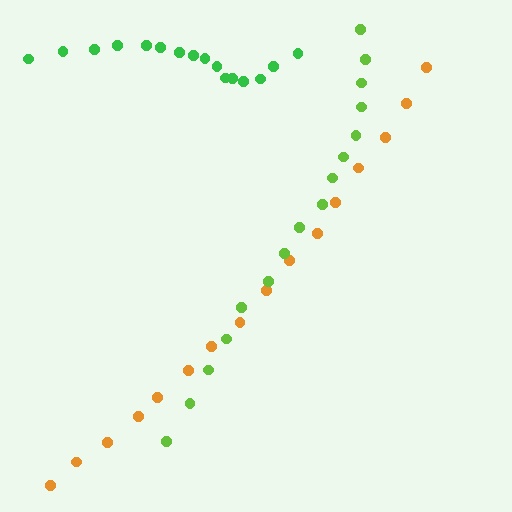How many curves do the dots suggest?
There are 3 distinct paths.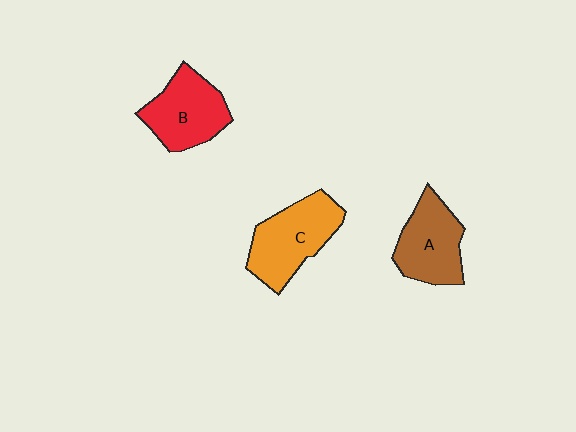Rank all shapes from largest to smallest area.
From largest to smallest: C (orange), B (red), A (brown).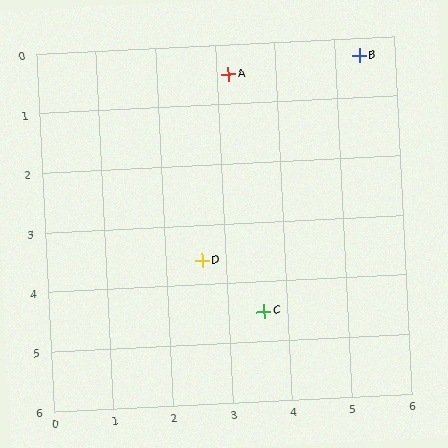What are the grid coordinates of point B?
Point B is at approximately (5.4, 0.3).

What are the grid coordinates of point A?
Point A is at approximately (3.2, 0.5).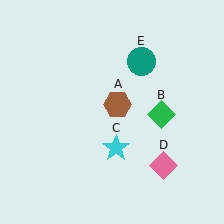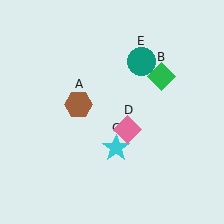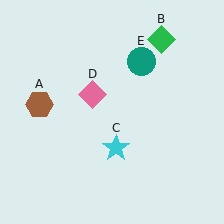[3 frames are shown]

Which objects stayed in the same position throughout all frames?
Cyan star (object C) and teal circle (object E) remained stationary.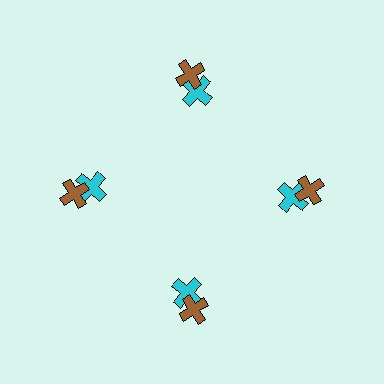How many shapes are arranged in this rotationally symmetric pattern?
There are 8 shapes, arranged in 4 groups of 2.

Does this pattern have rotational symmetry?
Yes, this pattern has 4-fold rotational symmetry. It looks the same after rotating 90 degrees around the center.